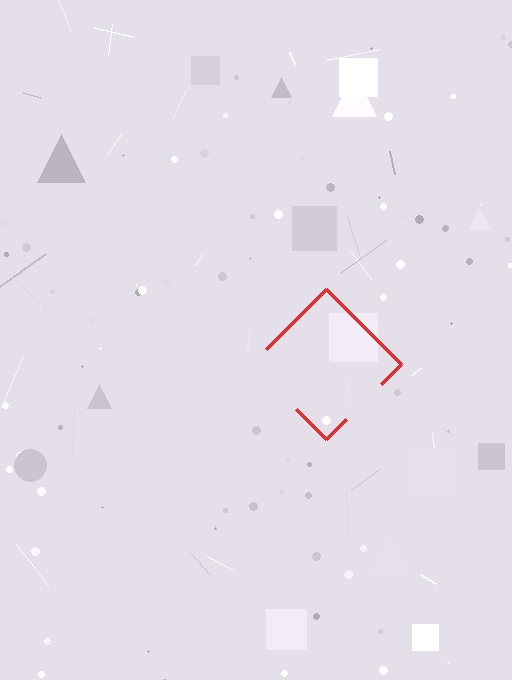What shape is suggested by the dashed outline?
The dashed outline suggests a diamond.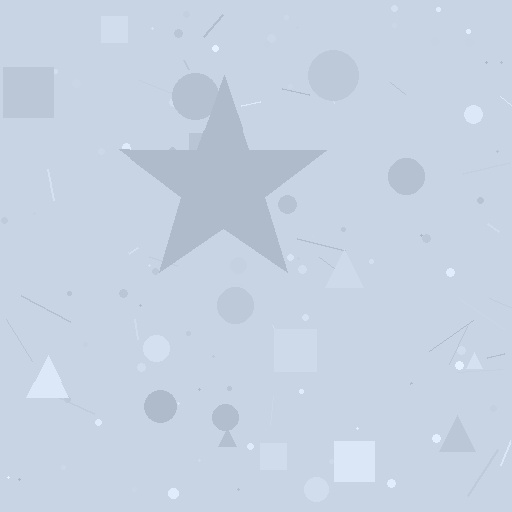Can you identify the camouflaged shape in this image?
The camouflaged shape is a star.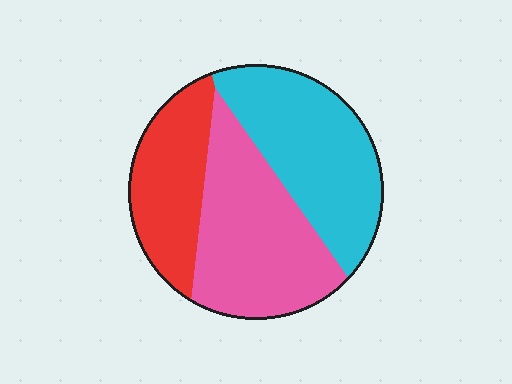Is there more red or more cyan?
Cyan.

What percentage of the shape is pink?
Pink takes up between a quarter and a half of the shape.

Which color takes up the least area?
Red, at roughly 25%.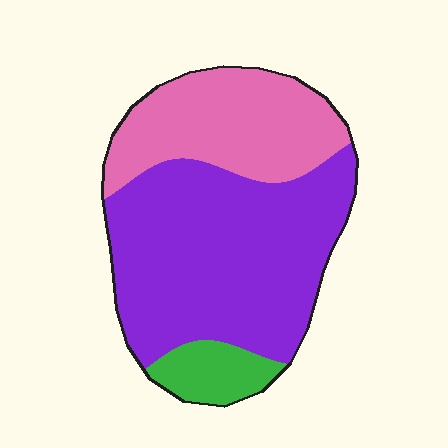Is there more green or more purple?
Purple.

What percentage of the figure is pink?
Pink covers roughly 30% of the figure.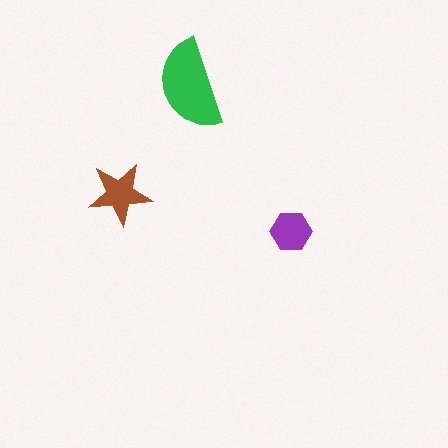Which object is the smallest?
The purple hexagon.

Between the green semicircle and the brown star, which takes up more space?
The green semicircle.